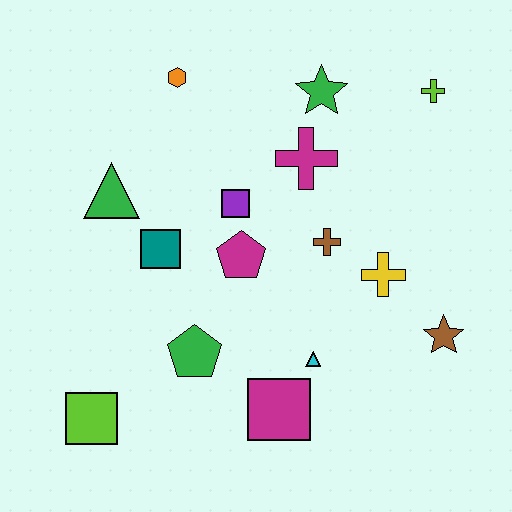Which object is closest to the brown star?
The yellow cross is closest to the brown star.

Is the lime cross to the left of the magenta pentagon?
No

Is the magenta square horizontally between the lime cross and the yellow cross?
No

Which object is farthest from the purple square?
The lime square is farthest from the purple square.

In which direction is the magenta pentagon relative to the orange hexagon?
The magenta pentagon is below the orange hexagon.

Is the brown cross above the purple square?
No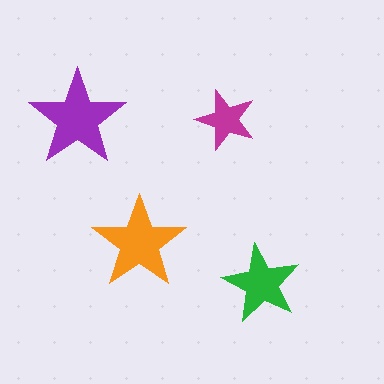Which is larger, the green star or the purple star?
The purple one.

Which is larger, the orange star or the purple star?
The purple one.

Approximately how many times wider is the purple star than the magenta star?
About 1.5 times wider.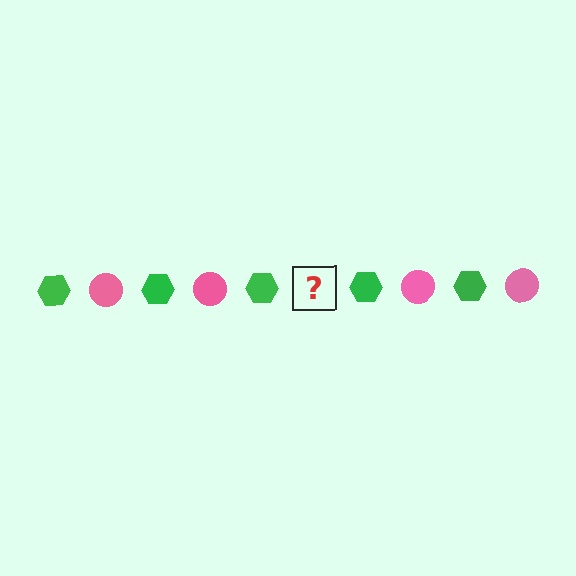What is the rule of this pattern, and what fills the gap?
The rule is that the pattern alternates between green hexagon and pink circle. The gap should be filled with a pink circle.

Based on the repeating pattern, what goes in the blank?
The blank should be a pink circle.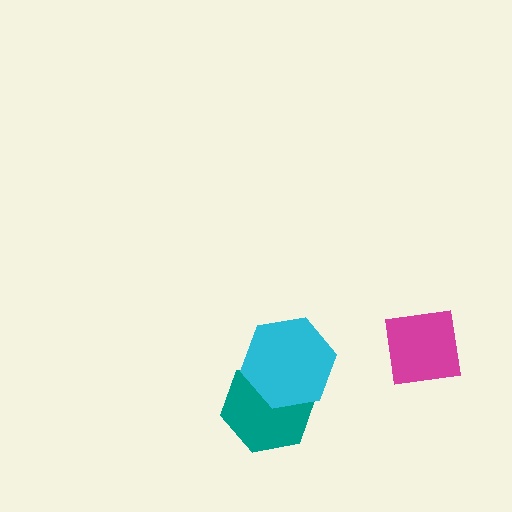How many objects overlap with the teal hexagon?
1 object overlaps with the teal hexagon.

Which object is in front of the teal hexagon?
The cyan hexagon is in front of the teal hexagon.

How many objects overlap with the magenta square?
0 objects overlap with the magenta square.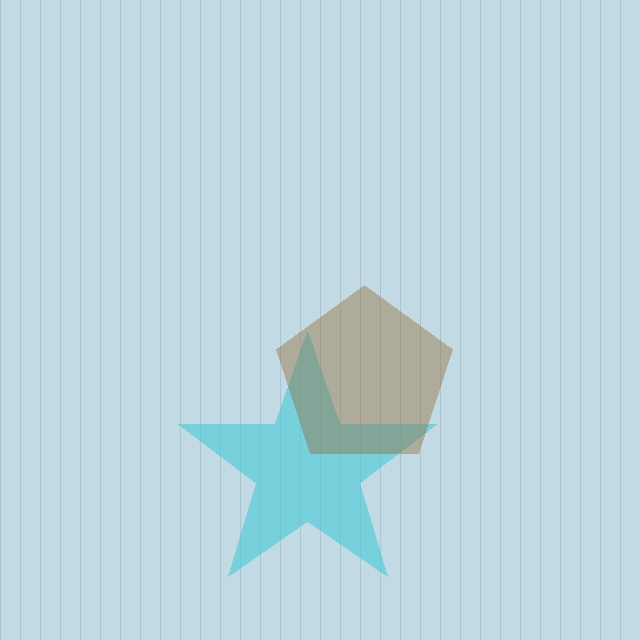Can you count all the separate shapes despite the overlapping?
Yes, there are 2 separate shapes.